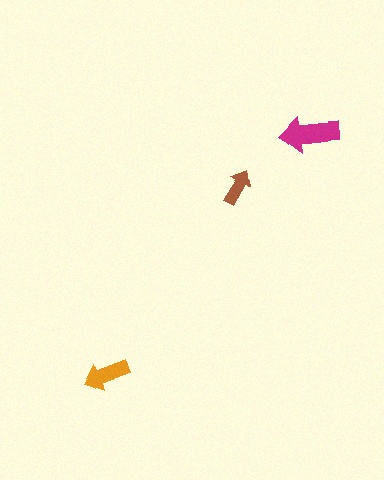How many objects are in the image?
There are 3 objects in the image.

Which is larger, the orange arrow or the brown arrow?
The orange one.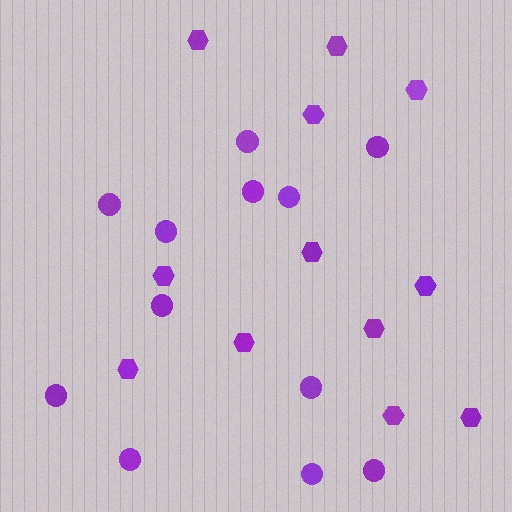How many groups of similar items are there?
There are 2 groups: one group of circles (12) and one group of hexagons (12).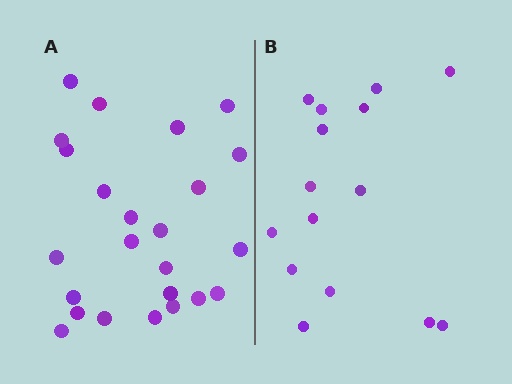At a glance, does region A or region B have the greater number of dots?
Region A (the left region) has more dots.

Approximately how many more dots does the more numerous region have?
Region A has roughly 8 or so more dots than region B.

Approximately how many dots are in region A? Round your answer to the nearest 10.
About 20 dots. (The exact count is 24, which rounds to 20.)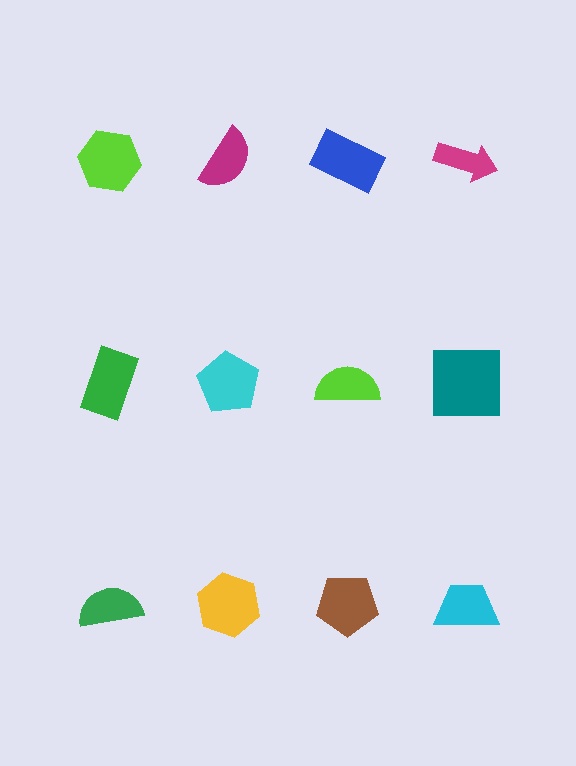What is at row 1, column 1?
A lime hexagon.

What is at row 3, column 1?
A green semicircle.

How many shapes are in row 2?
4 shapes.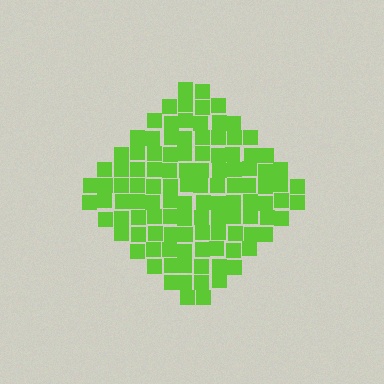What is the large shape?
The large shape is a diamond.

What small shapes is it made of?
It is made of small squares.